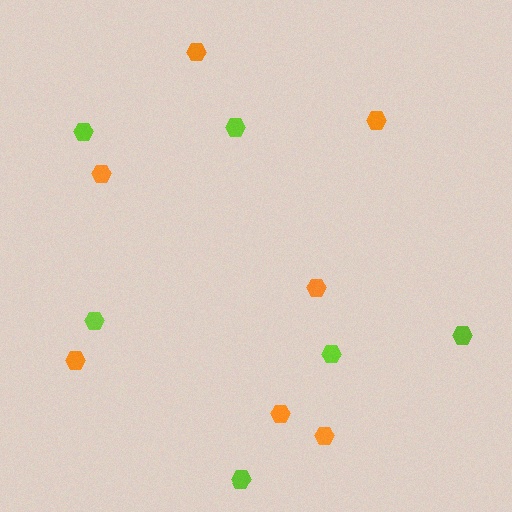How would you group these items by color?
There are 2 groups: one group of orange hexagons (7) and one group of lime hexagons (6).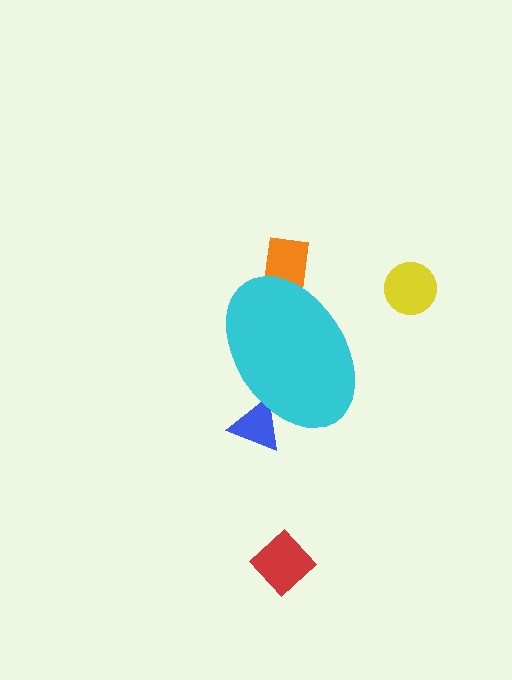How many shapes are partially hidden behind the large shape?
2 shapes are partially hidden.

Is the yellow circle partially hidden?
No, the yellow circle is fully visible.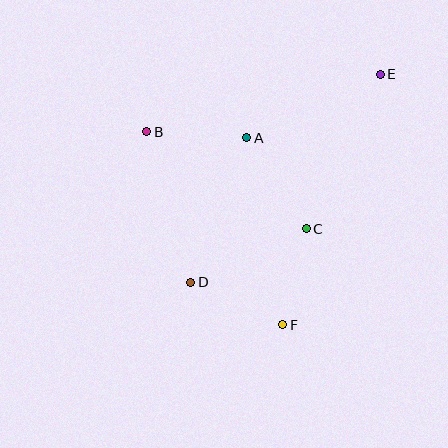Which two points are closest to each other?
Points C and F are closest to each other.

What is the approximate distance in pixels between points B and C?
The distance between B and C is approximately 187 pixels.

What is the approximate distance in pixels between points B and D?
The distance between B and D is approximately 157 pixels.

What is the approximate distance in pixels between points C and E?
The distance between C and E is approximately 171 pixels.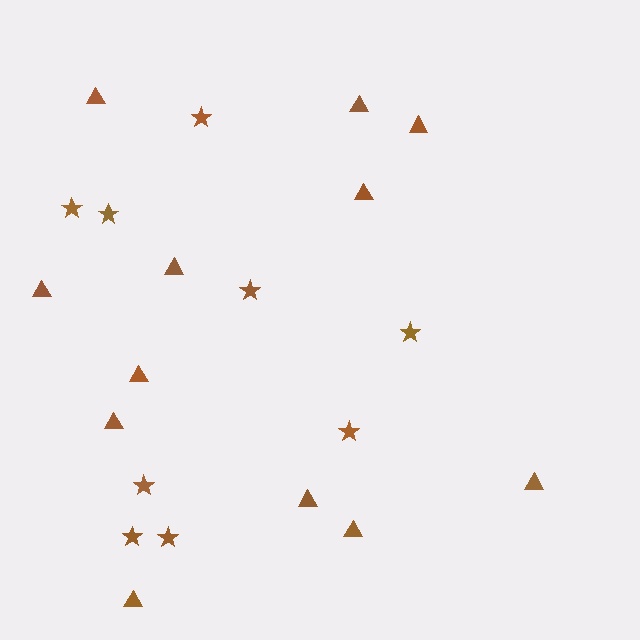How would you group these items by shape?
There are 2 groups: one group of triangles (12) and one group of stars (9).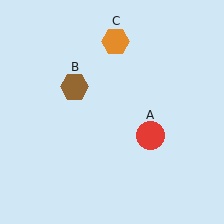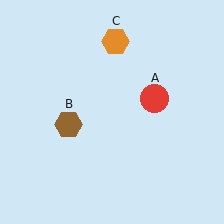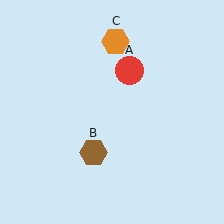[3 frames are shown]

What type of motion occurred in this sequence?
The red circle (object A), brown hexagon (object B) rotated counterclockwise around the center of the scene.